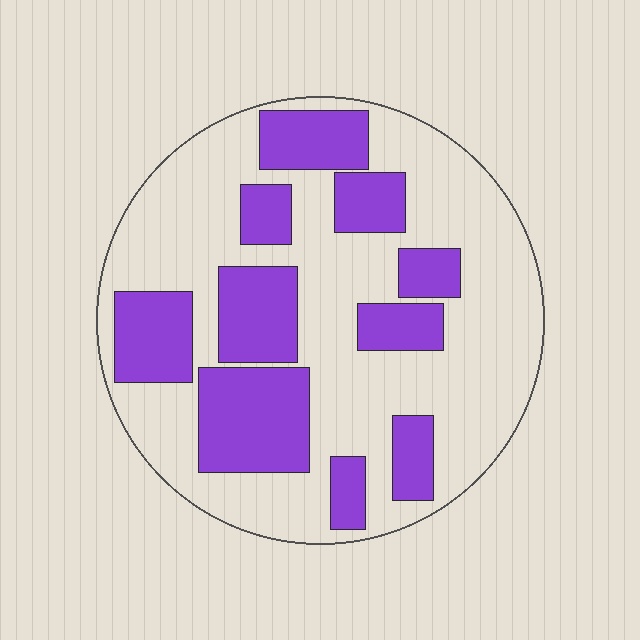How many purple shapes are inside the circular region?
10.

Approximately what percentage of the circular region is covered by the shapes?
Approximately 35%.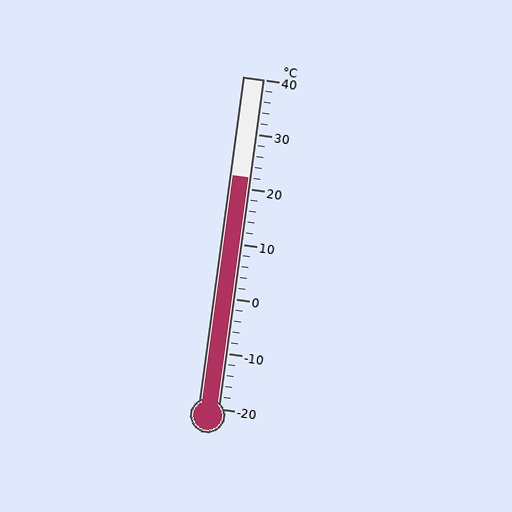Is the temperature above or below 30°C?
The temperature is below 30°C.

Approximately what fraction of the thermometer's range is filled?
The thermometer is filled to approximately 70% of its range.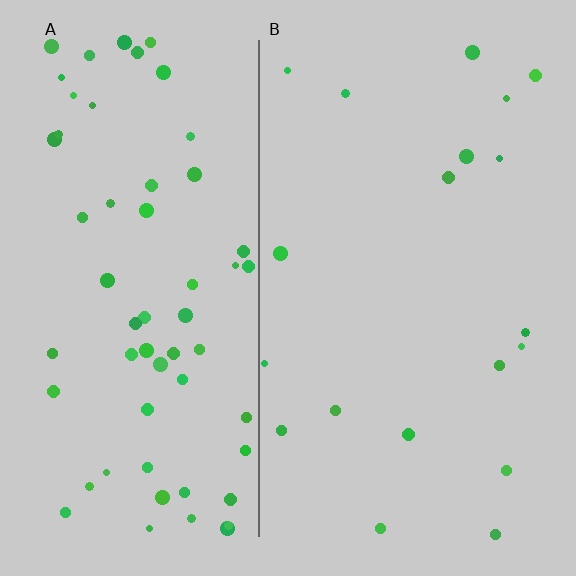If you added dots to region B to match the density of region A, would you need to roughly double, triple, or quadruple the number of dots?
Approximately triple.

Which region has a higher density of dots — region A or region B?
A (the left).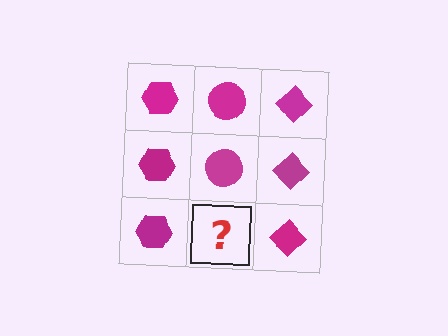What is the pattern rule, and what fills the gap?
The rule is that each column has a consistent shape. The gap should be filled with a magenta circle.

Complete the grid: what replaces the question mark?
The question mark should be replaced with a magenta circle.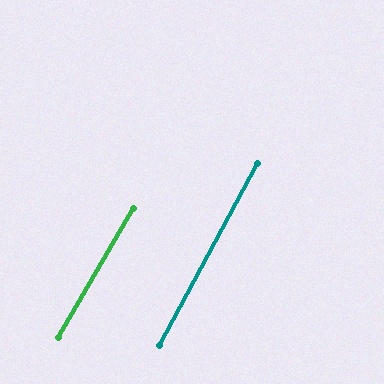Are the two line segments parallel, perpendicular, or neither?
Parallel — their directions differ by only 1.7°.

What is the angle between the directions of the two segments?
Approximately 2 degrees.